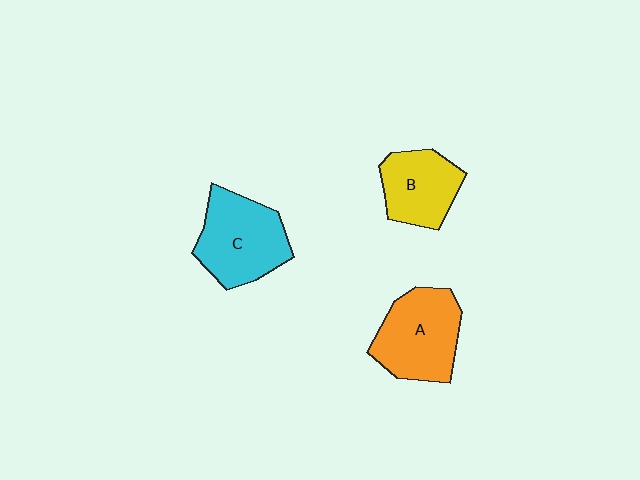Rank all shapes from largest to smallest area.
From largest to smallest: C (cyan), A (orange), B (yellow).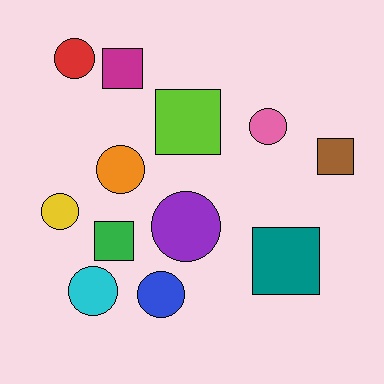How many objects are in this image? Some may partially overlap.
There are 12 objects.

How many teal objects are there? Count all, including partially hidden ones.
There is 1 teal object.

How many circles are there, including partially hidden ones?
There are 7 circles.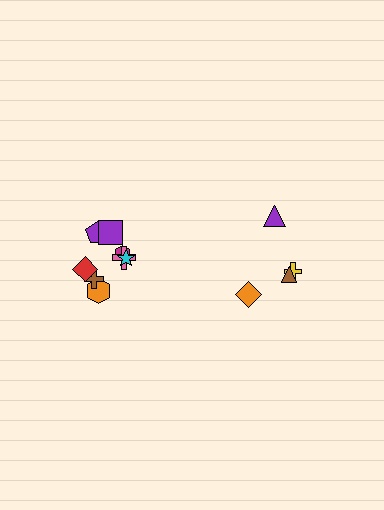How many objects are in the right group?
There are 4 objects.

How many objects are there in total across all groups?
There are 12 objects.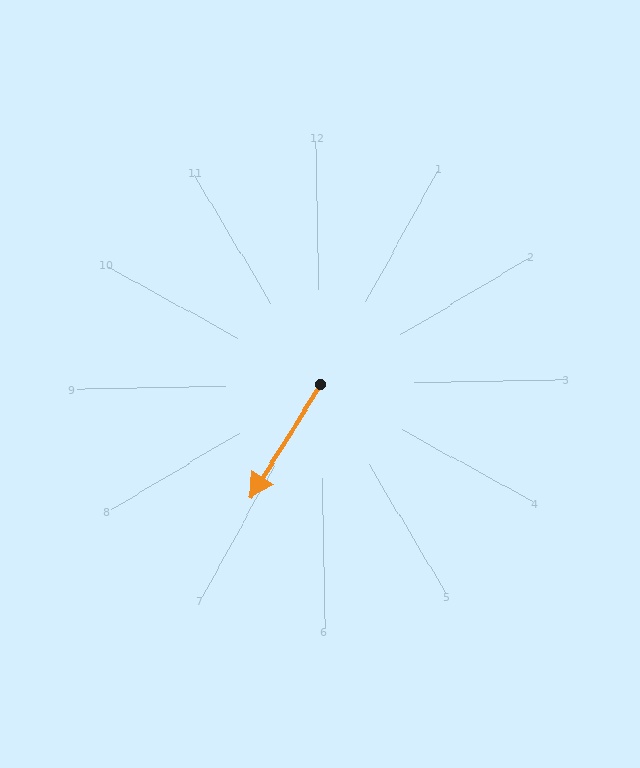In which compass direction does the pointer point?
Southwest.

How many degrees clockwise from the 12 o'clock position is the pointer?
Approximately 213 degrees.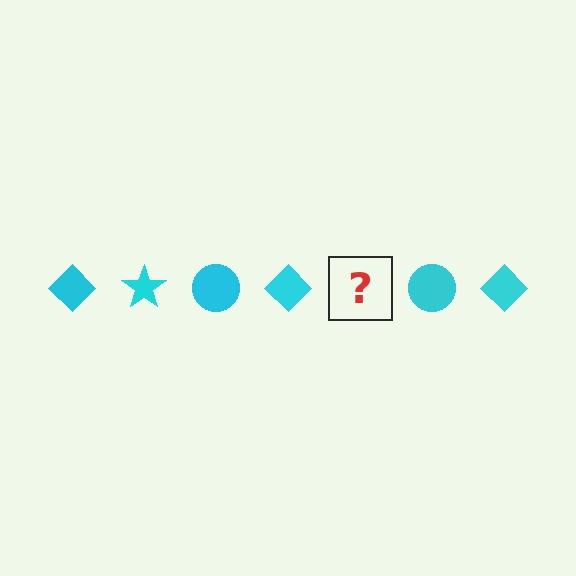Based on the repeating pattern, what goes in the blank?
The blank should be a cyan star.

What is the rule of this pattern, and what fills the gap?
The rule is that the pattern cycles through diamond, star, circle shapes in cyan. The gap should be filled with a cyan star.